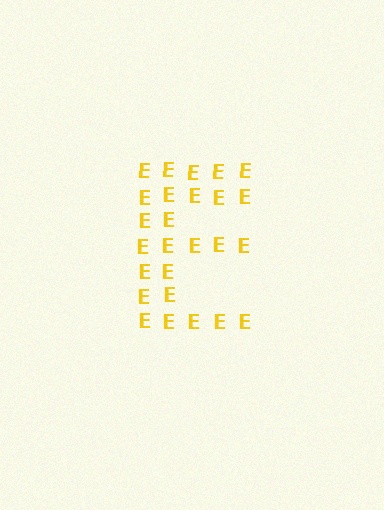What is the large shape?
The large shape is the letter E.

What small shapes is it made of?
It is made of small letter E's.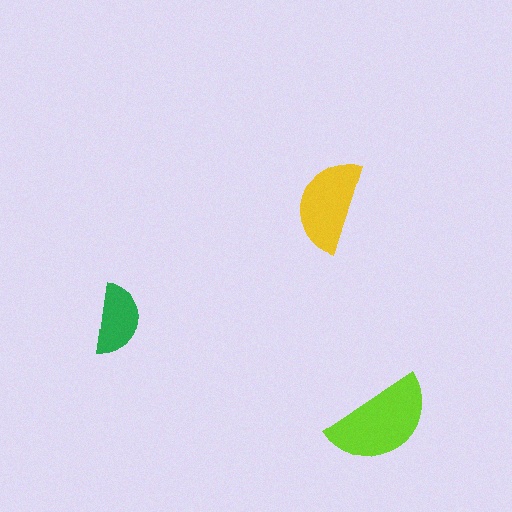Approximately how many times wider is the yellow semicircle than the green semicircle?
About 1.5 times wider.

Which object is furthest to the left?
The green semicircle is leftmost.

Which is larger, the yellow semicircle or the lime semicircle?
The lime one.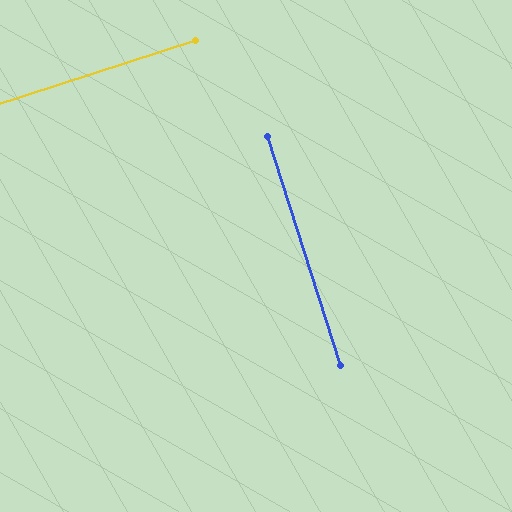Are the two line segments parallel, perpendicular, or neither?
Perpendicular — they meet at approximately 90°.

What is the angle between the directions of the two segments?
Approximately 90 degrees.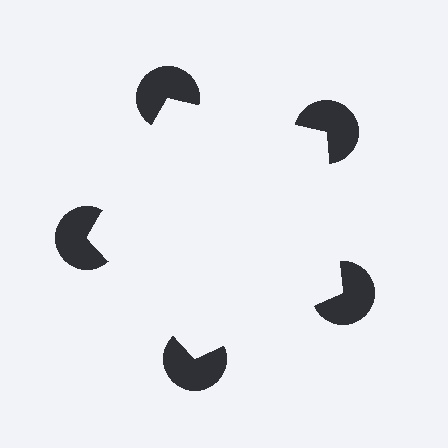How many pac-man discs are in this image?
There are 5 — one at each vertex of the illusory pentagon.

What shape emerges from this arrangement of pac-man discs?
An illusory pentagon — its edges are inferred from the aligned wedge cuts in the pac-man discs, not physically drawn.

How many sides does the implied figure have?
5 sides.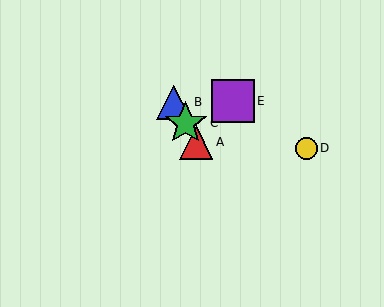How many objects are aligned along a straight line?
3 objects (A, B, C) are aligned along a straight line.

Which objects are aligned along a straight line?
Objects A, B, C are aligned along a straight line.